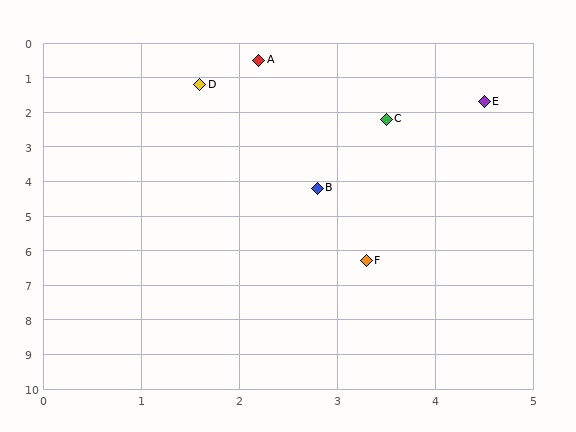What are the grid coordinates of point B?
Point B is at approximately (2.8, 4.2).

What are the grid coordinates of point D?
Point D is at approximately (1.6, 1.2).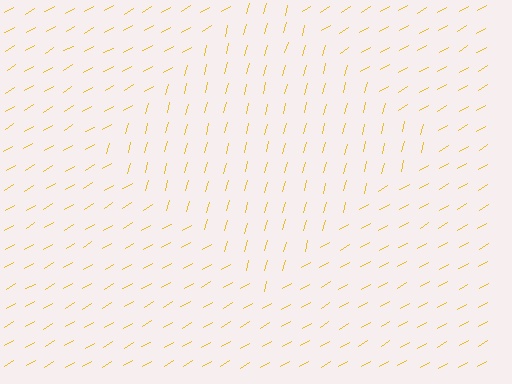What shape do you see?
I see a diamond.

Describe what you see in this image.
The image is filled with small yellow line segments. A diamond region in the image has lines oriented differently from the surrounding lines, creating a visible texture boundary.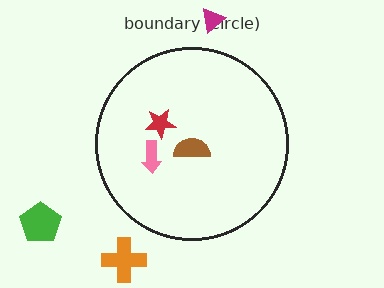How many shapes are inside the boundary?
3 inside, 3 outside.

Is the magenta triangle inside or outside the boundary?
Outside.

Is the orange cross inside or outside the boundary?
Outside.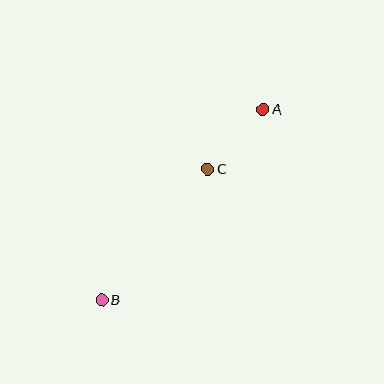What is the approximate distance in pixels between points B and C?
The distance between B and C is approximately 168 pixels.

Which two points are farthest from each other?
Points A and B are farthest from each other.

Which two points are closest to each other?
Points A and C are closest to each other.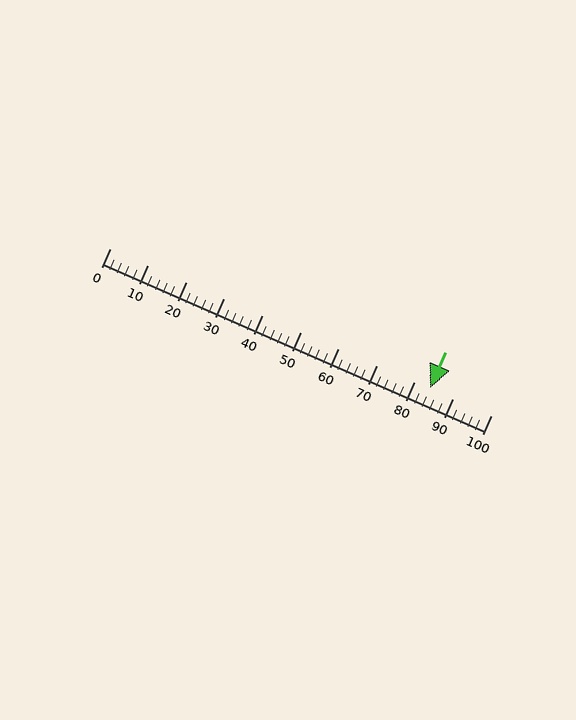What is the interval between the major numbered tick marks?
The major tick marks are spaced 10 units apart.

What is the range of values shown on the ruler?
The ruler shows values from 0 to 100.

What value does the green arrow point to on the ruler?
The green arrow points to approximately 84.